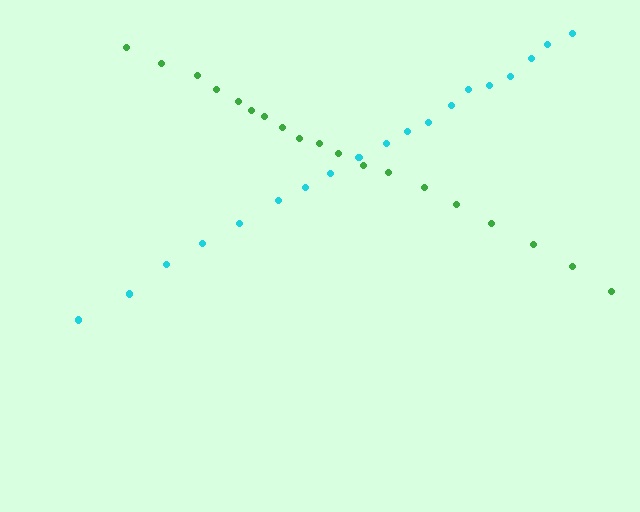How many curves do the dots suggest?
There are 2 distinct paths.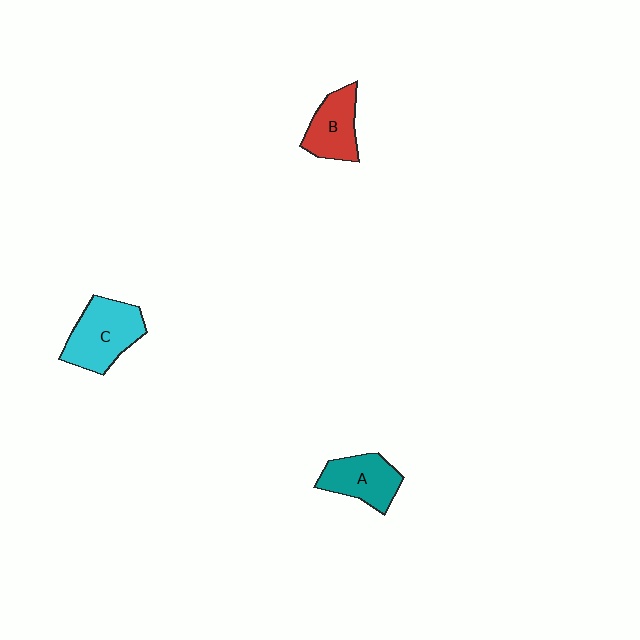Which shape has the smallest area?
Shape B (red).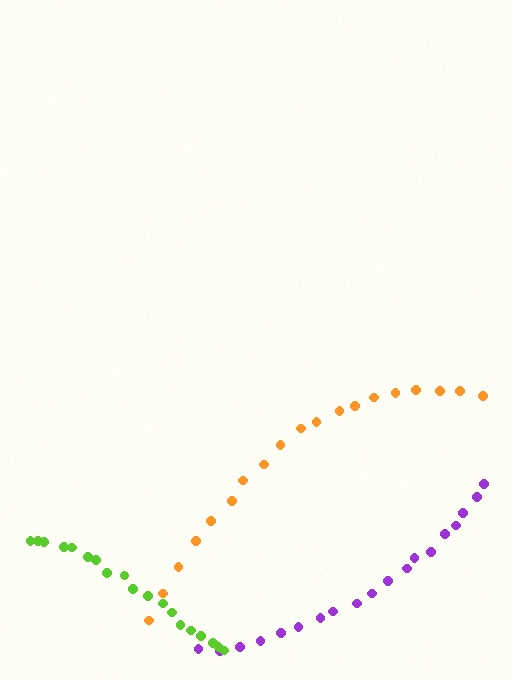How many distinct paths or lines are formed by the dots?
There are 3 distinct paths.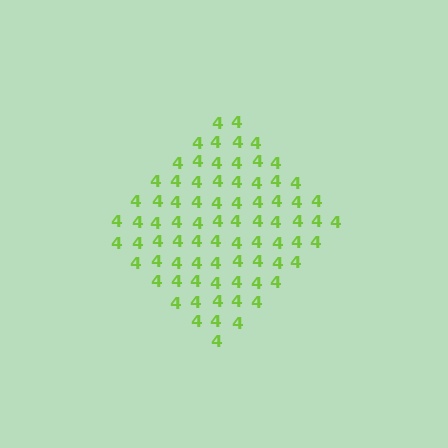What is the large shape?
The large shape is a diamond.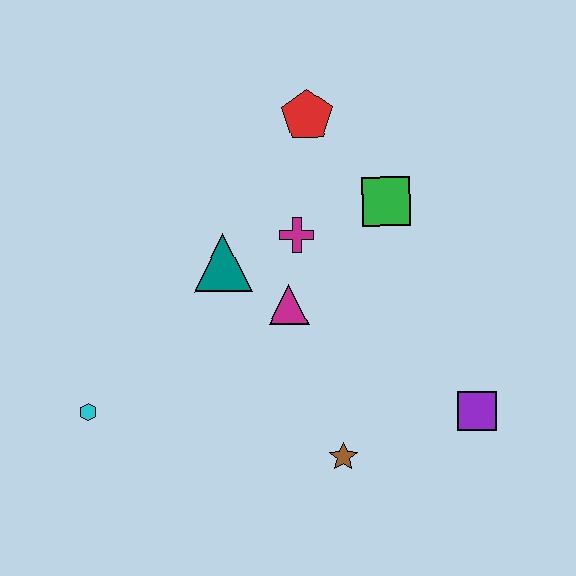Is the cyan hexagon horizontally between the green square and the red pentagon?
No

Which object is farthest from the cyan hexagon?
The purple square is farthest from the cyan hexagon.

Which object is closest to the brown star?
The purple square is closest to the brown star.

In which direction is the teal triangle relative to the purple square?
The teal triangle is to the left of the purple square.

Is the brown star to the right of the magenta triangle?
Yes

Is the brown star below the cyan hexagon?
Yes